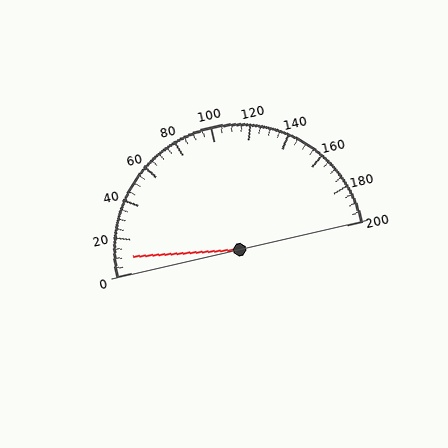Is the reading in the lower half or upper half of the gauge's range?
The reading is in the lower half of the range (0 to 200).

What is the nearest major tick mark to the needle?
The nearest major tick mark is 0.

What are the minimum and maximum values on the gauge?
The gauge ranges from 0 to 200.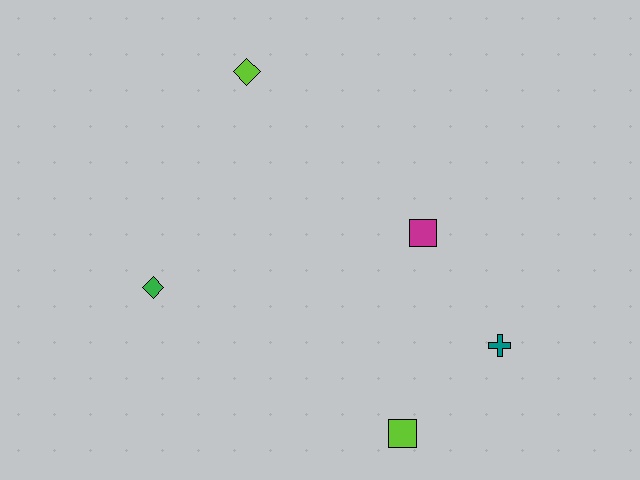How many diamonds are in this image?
There are 2 diamonds.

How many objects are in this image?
There are 5 objects.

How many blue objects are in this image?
There are no blue objects.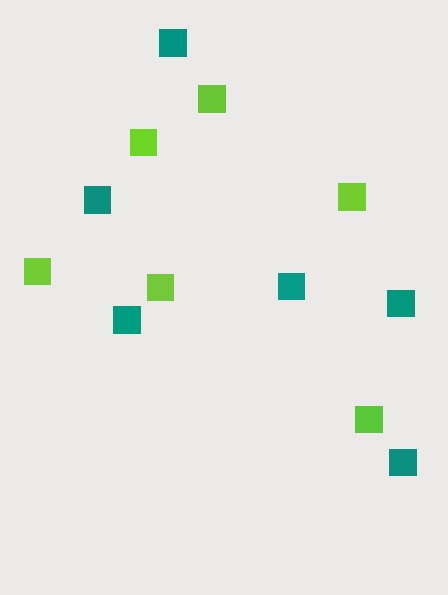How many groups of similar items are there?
There are 2 groups: one group of lime squares (6) and one group of teal squares (6).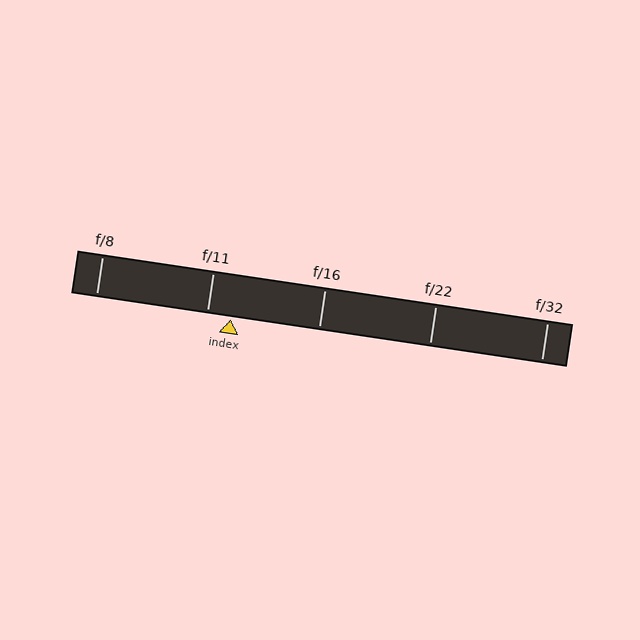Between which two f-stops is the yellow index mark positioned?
The index mark is between f/11 and f/16.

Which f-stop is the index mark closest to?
The index mark is closest to f/11.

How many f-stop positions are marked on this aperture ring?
There are 5 f-stop positions marked.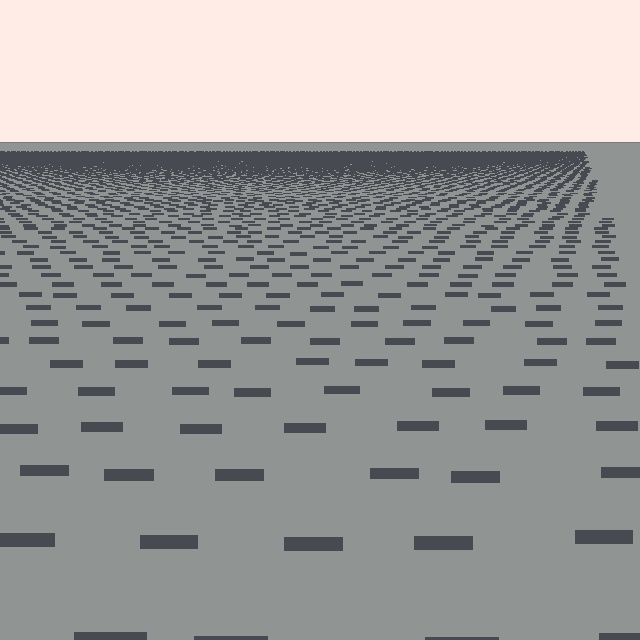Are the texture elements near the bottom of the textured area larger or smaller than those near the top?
Larger. Near the bottom, elements are closer to the viewer and appear at a bigger on-screen size.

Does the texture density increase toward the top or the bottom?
Density increases toward the top.